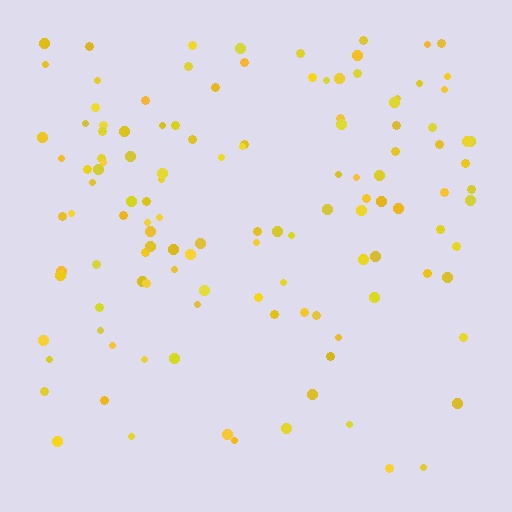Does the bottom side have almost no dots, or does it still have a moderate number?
Still a moderate number, just noticeably fewer than the top.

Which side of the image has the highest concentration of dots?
The top.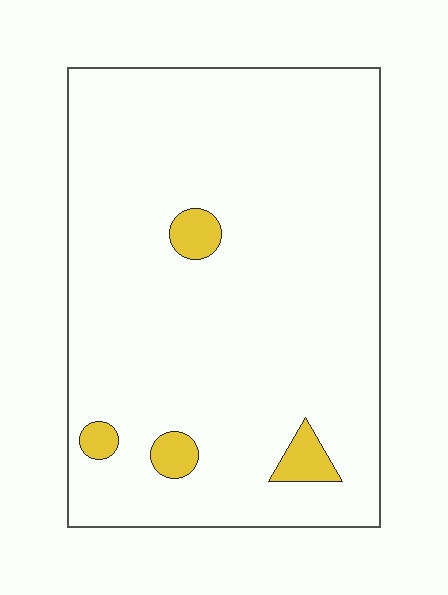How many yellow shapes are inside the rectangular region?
4.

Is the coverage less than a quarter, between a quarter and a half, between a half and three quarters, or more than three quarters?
Less than a quarter.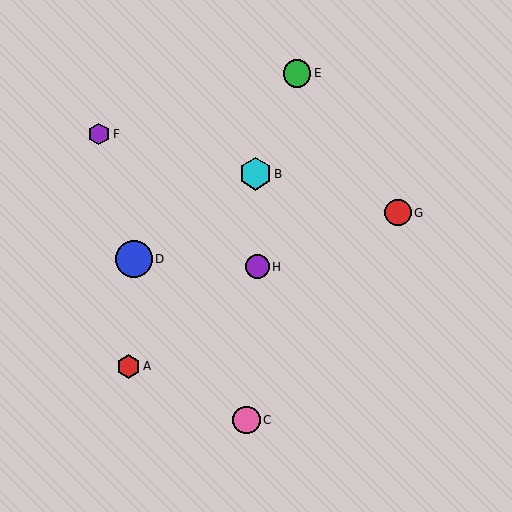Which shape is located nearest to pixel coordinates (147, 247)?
The blue circle (labeled D) at (134, 259) is nearest to that location.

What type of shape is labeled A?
Shape A is a red hexagon.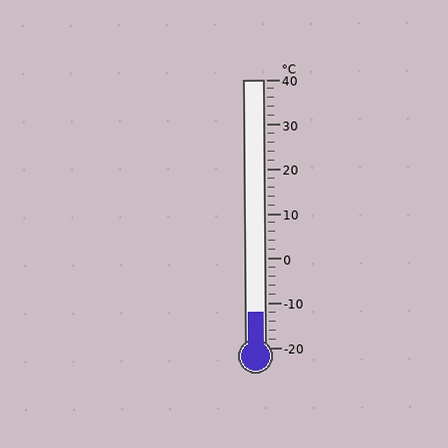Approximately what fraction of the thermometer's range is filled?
The thermometer is filled to approximately 15% of its range.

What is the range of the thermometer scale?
The thermometer scale ranges from -20°C to 40°C.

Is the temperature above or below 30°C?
The temperature is below 30°C.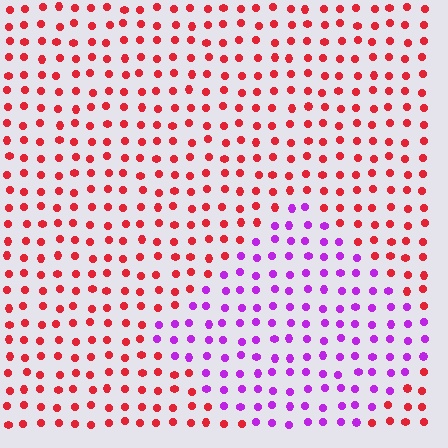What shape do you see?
I see a diamond.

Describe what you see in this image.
The image is filled with small red elements in a uniform arrangement. A diamond-shaped region is visible where the elements are tinted to a slightly different hue, forming a subtle color boundary.